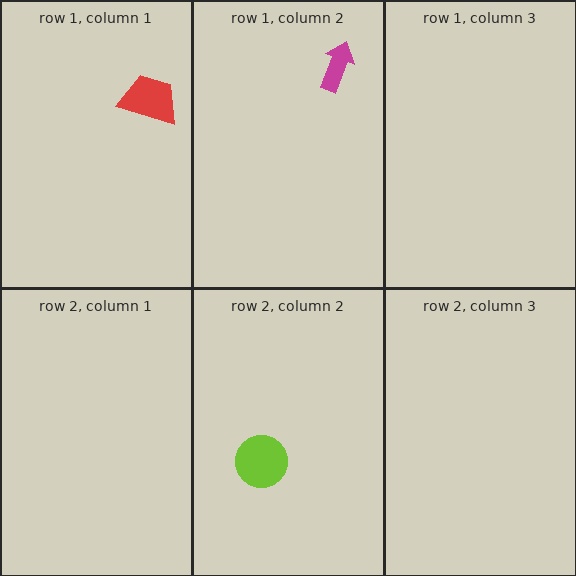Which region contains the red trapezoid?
The row 1, column 1 region.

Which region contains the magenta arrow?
The row 1, column 2 region.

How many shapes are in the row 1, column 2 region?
1.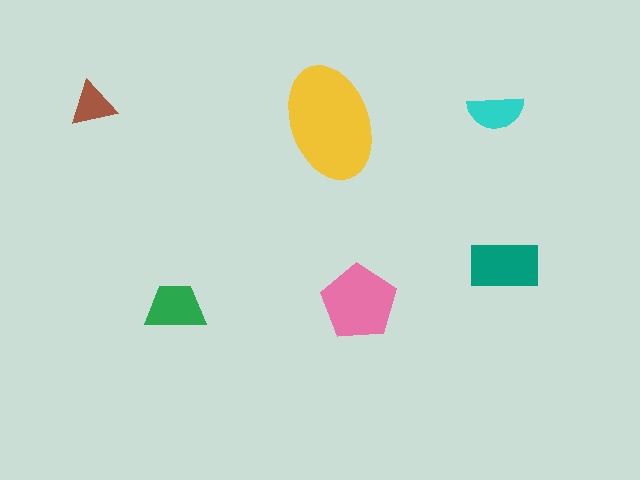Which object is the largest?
The yellow ellipse.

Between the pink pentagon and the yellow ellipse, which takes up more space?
The yellow ellipse.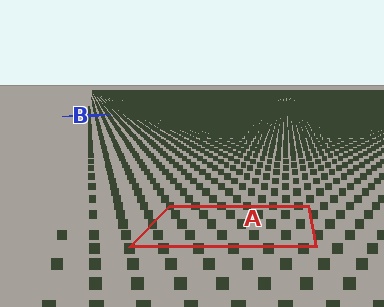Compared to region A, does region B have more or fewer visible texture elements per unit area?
Region B has more texture elements per unit area — they are packed more densely because it is farther away.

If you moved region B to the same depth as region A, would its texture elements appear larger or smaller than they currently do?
They would appear larger. At a closer depth, the same texture elements are projected at a bigger on-screen size.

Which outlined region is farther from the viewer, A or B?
Region B is farther from the viewer — the texture elements inside it appear smaller and more densely packed.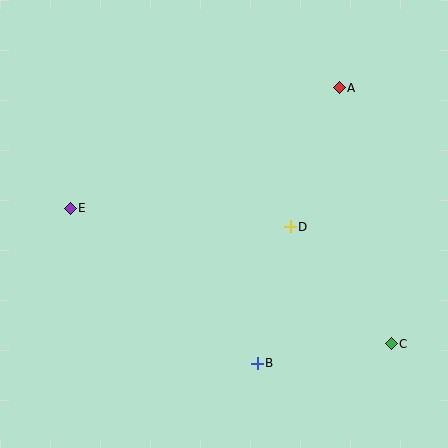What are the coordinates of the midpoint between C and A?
The midpoint between C and A is at (365, 216).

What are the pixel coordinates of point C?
Point C is at (391, 344).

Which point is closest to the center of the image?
Point D at (290, 227) is closest to the center.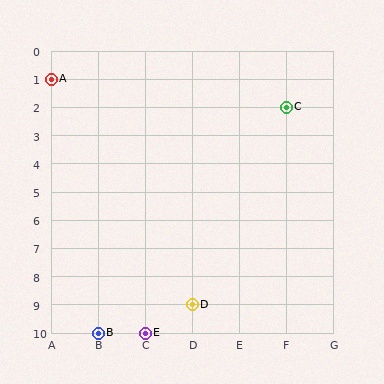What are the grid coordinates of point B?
Point B is at grid coordinates (B, 10).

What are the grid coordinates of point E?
Point E is at grid coordinates (C, 10).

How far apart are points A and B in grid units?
Points A and B are 1 column and 9 rows apart (about 9.1 grid units diagonally).